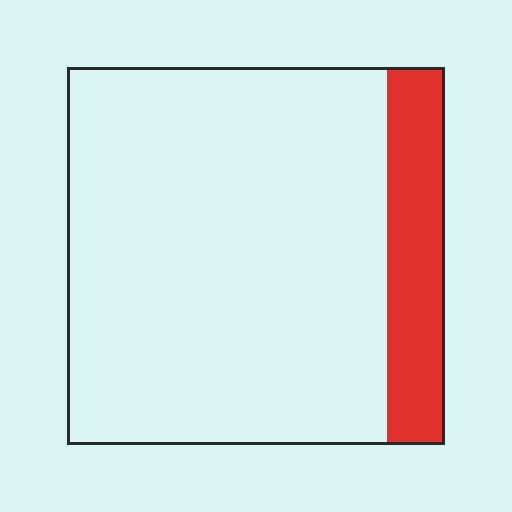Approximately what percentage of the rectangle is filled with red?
Approximately 15%.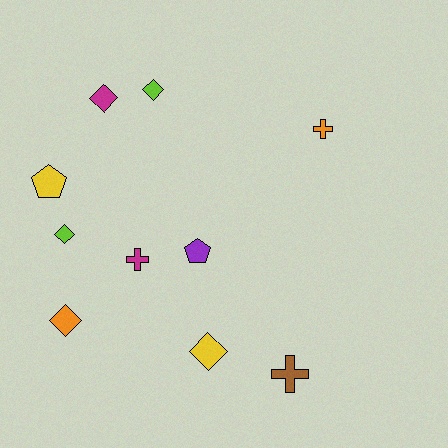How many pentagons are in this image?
There are 2 pentagons.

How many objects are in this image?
There are 10 objects.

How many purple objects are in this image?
There is 1 purple object.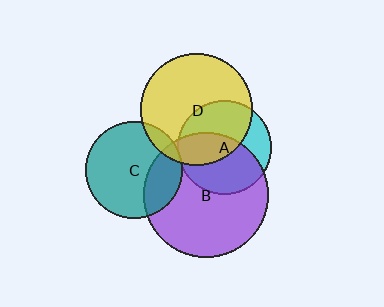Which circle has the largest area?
Circle B (purple).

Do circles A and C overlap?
Yes.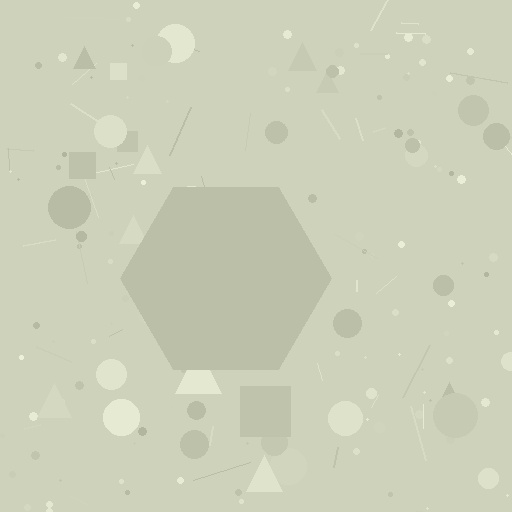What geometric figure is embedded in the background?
A hexagon is embedded in the background.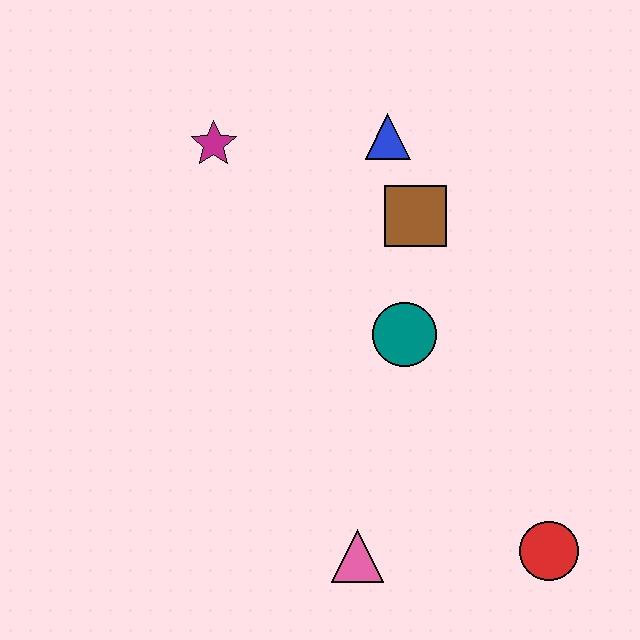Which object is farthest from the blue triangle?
The red circle is farthest from the blue triangle.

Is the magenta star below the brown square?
No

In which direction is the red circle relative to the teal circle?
The red circle is below the teal circle.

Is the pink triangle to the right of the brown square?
No